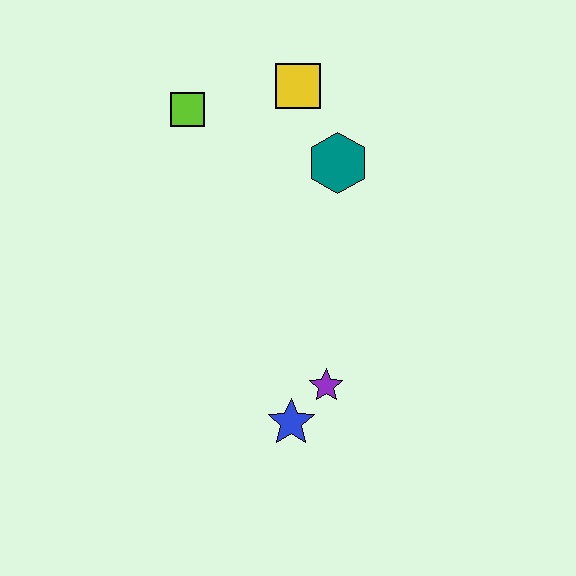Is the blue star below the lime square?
Yes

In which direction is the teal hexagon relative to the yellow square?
The teal hexagon is below the yellow square.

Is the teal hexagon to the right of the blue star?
Yes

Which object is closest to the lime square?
The yellow square is closest to the lime square.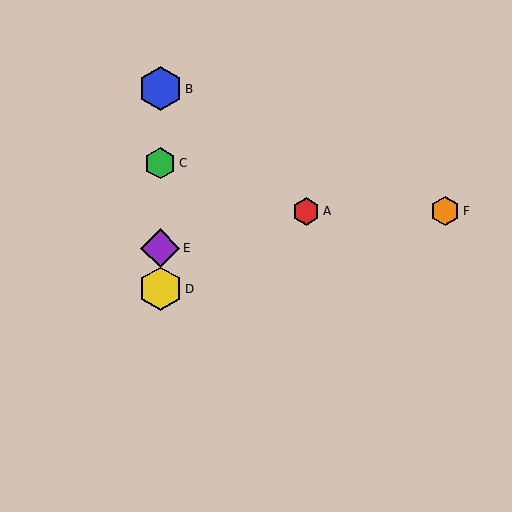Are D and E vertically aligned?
Yes, both are at x≈160.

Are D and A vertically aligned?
No, D is at x≈160 and A is at x≈306.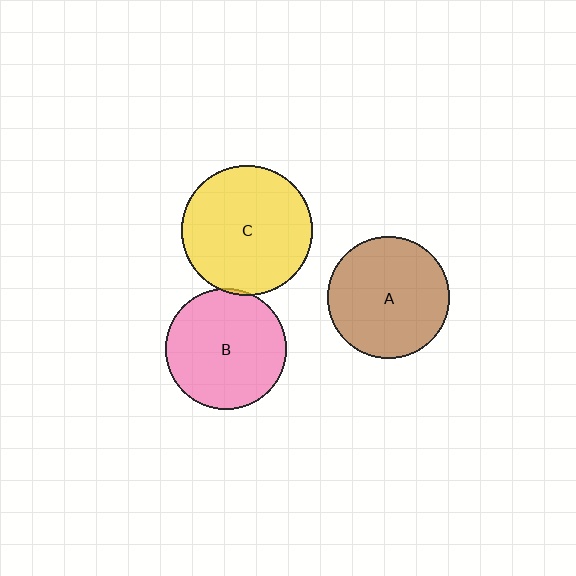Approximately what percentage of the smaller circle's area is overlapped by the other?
Approximately 5%.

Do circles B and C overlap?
Yes.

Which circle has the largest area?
Circle C (yellow).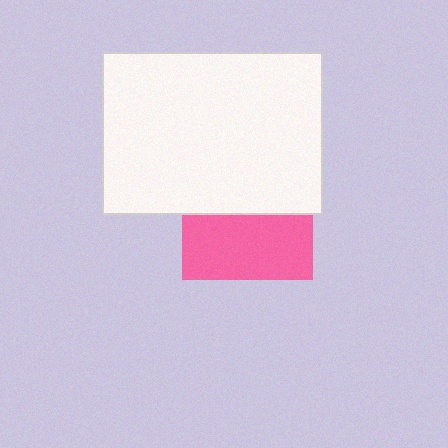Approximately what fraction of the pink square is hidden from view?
Roughly 52% of the pink square is hidden behind the white rectangle.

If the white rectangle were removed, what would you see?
You would see the complete pink square.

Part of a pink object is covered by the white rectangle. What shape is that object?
It is a square.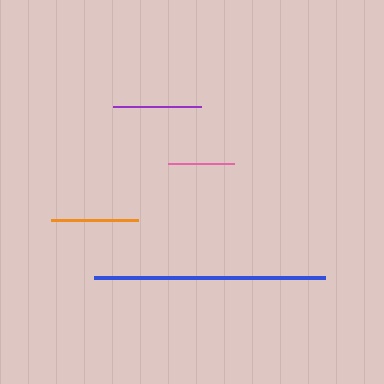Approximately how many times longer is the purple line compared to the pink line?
The purple line is approximately 1.3 times the length of the pink line.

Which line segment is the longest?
The blue line is the longest at approximately 232 pixels.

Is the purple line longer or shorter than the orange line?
The purple line is longer than the orange line.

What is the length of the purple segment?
The purple segment is approximately 88 pixels long.